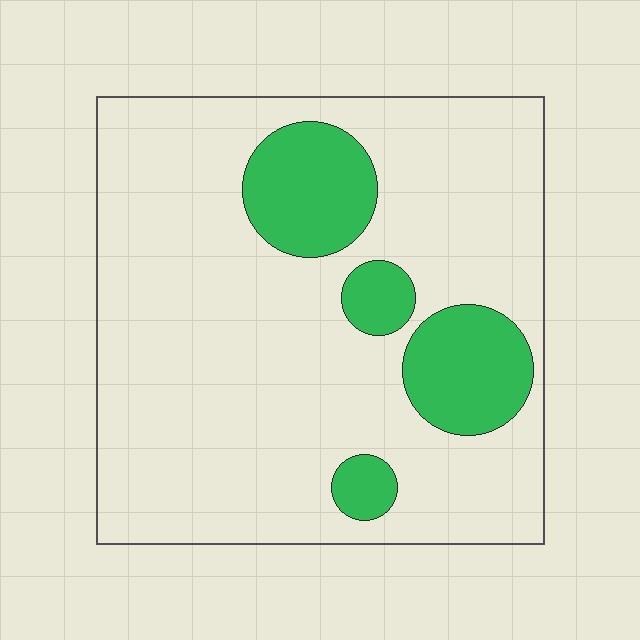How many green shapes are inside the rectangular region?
4.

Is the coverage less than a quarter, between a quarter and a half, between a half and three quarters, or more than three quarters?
Less than a quarter.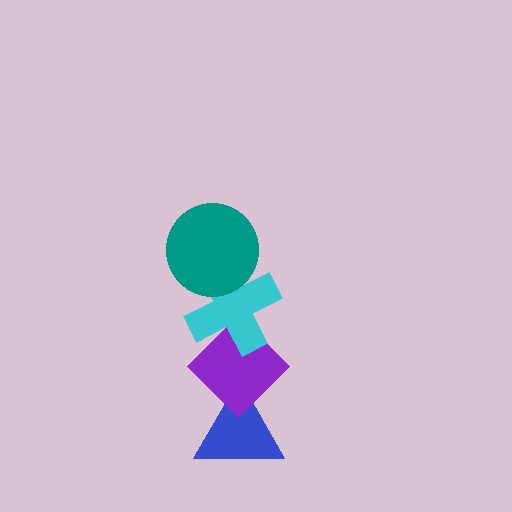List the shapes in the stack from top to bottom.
From top to bottom: the teal circle, the cyan cross, the purple diamond, the blue triangle.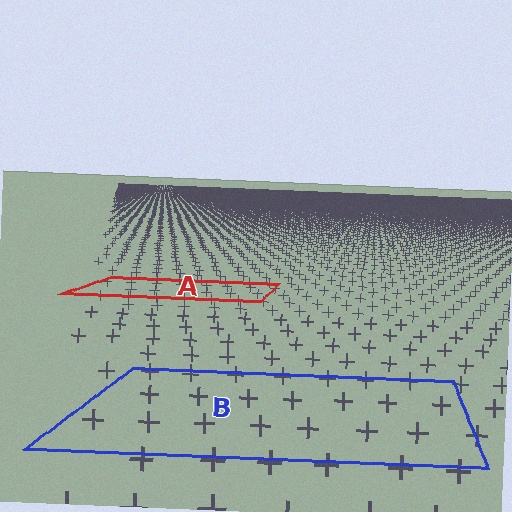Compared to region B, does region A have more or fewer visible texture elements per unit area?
Region A has more texture elements per unit area — they are packed more densely because it is farther away.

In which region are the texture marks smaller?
The texture marks are smaller in region A, because it is farther away.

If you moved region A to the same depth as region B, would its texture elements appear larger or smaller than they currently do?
They would appear larger. At a closer depth, the same texture elements are projected at a bigger on-screen size.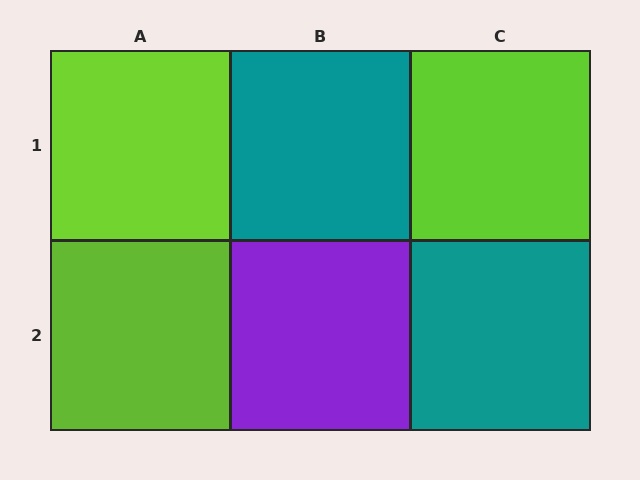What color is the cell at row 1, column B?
Teal.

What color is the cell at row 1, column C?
Lime.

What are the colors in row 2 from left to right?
Lime, purple, teal.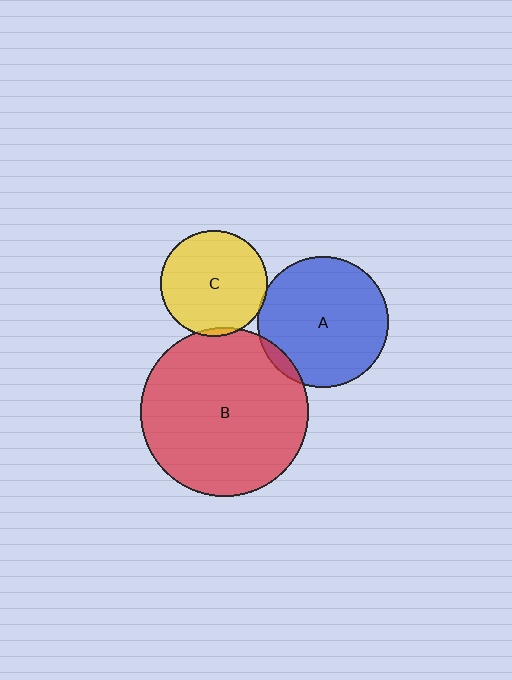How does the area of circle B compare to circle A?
Approximately 1.7 times.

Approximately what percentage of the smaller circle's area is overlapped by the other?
Approximately 5%.